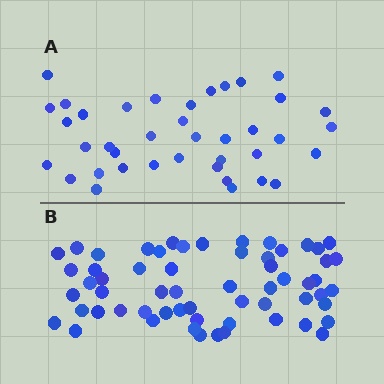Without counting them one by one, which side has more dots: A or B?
Region B (the bottom region) has more dots.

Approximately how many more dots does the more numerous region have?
Region B has approximately 20 more dots than region A.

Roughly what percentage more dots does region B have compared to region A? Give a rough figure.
About 55% more.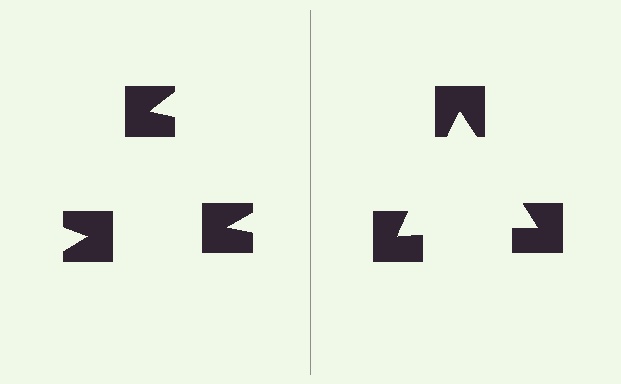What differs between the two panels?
The notched squares are positioned identically on both sides; only the wedge orientations differ. On the right they align to a triangle; on the left they are misaligned.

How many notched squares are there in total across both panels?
6 — 3 on each side.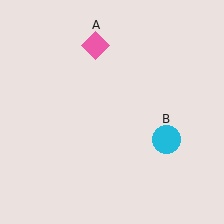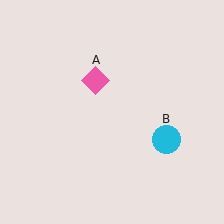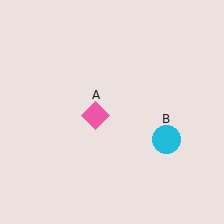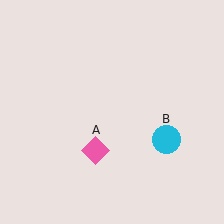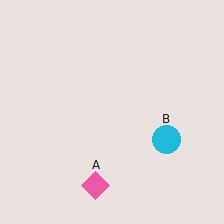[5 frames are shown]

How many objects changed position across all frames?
1 object changed position: pink diamond (object A).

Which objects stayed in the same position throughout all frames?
Cyan circle (object B) remained stationary.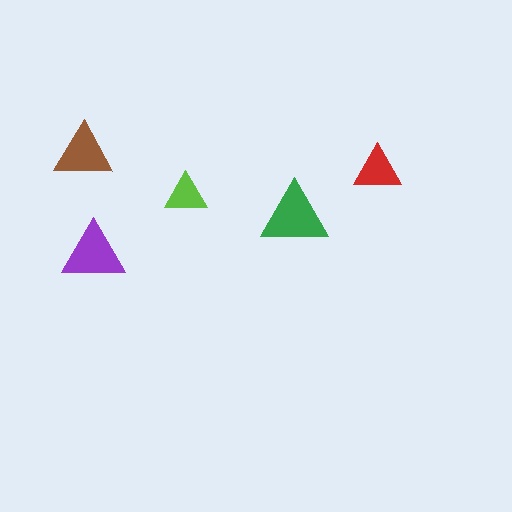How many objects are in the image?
There are 5 objects in the image.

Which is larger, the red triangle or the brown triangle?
The brown one.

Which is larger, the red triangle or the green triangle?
The green one.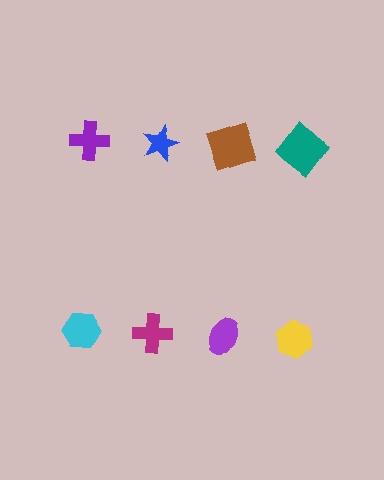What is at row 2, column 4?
A yellow hexagon.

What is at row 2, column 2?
A magenta cross.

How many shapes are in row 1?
4 shapes.